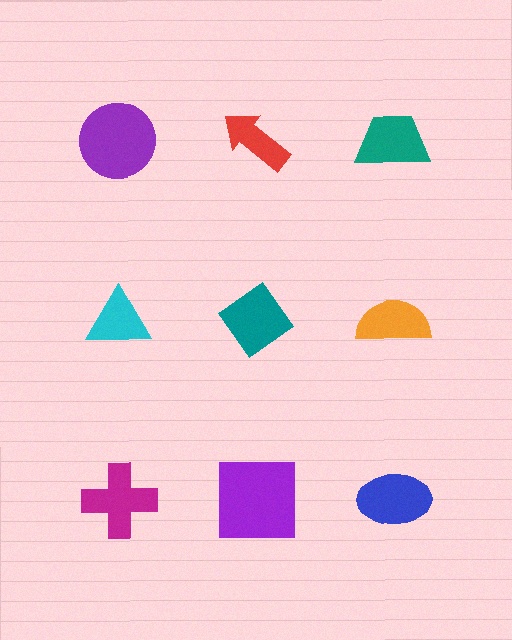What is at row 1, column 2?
A red arrow.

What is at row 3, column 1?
A magenta cross.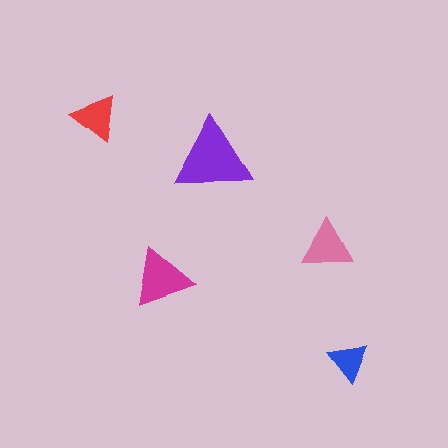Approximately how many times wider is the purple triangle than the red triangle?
About 1.5 times wider.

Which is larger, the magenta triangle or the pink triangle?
The magenta one.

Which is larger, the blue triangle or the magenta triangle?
The magenta one.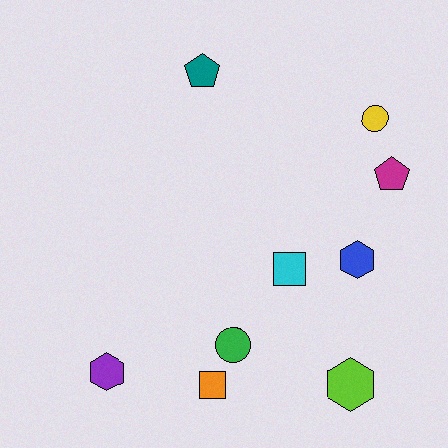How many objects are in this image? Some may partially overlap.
There are 9 objects.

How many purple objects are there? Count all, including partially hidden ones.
There is 1 purple object.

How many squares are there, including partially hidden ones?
There are 2 squares.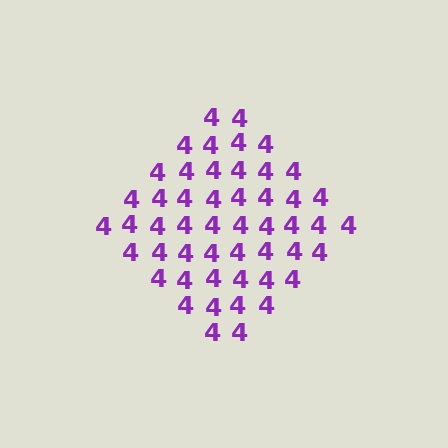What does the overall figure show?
The overall figure shows a diamond.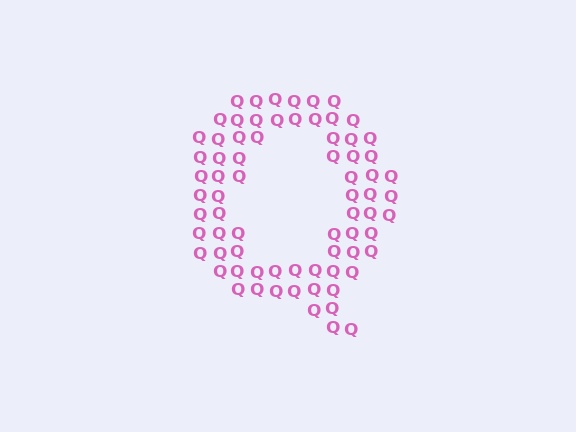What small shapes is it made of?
It is made of small letter Q's.